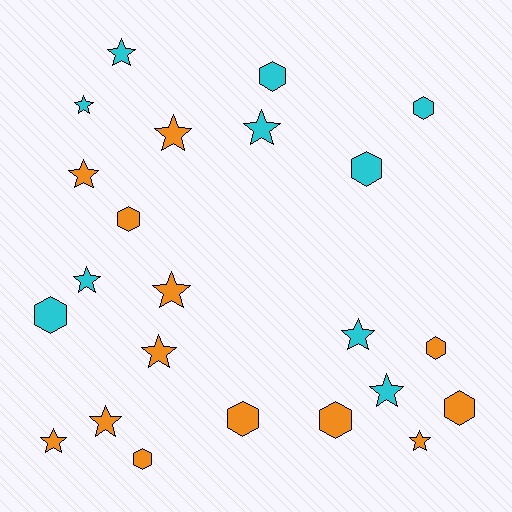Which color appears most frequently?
Orange, with 13 objects.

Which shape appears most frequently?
Star, with 13 objects.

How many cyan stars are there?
There are 6 cyan stars.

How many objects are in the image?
There are 23 objects.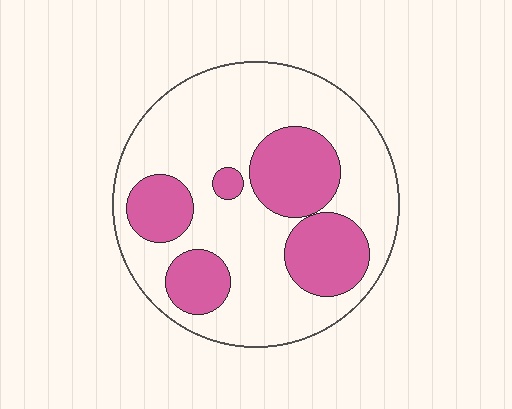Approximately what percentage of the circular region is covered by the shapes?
Approximately 30%.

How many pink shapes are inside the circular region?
5.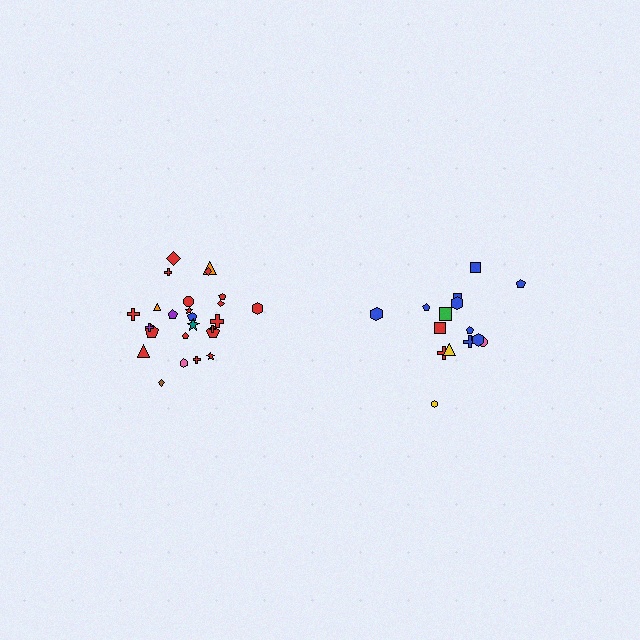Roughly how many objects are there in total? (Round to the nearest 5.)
Roughly 40 objects in total.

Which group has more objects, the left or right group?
The left group.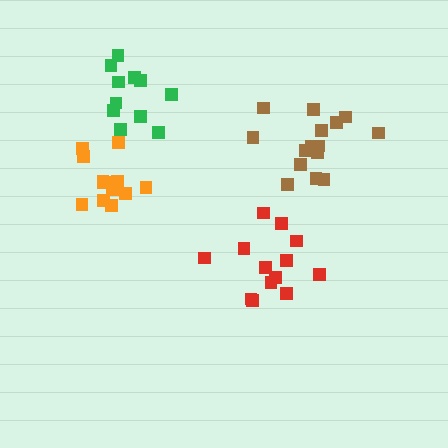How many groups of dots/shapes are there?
There are 4 groups.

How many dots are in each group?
Group 1: 11 dots, Group 2: 15 dots, Group 3: 13 dots, Group 4: 13 dots (52 total).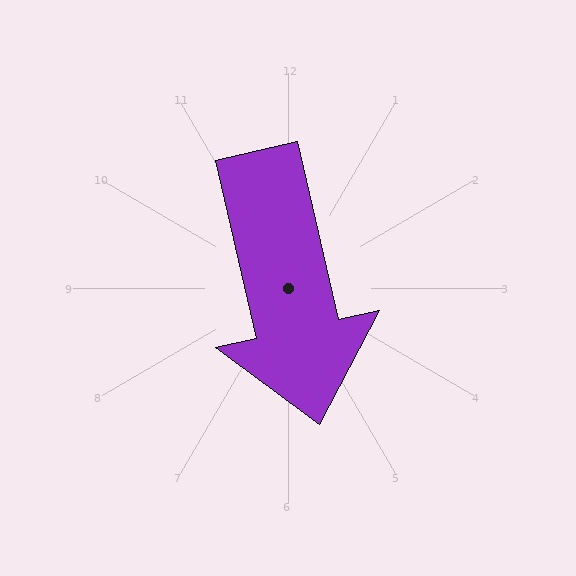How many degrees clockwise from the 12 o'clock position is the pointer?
Approximately 167 degrees.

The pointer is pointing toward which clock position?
Roughly 6 o'clock.